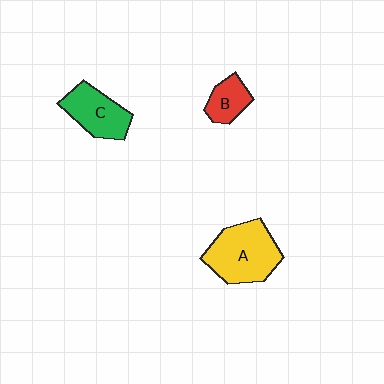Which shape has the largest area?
Shape A (yellow).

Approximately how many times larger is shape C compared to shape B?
Approximately 1.6 times.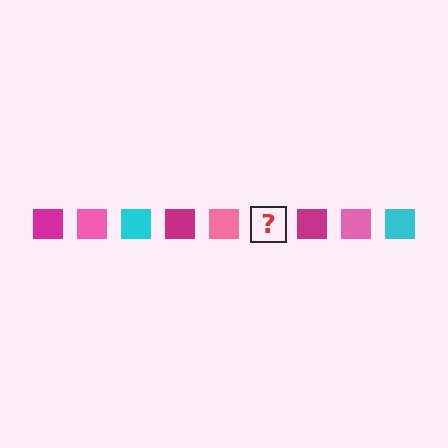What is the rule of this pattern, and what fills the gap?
The rule is that the pattern cycles through magenta, pink, cyan squares. The gap should be filled with a cyan square.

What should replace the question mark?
The question mark should be replaced with a cyan square.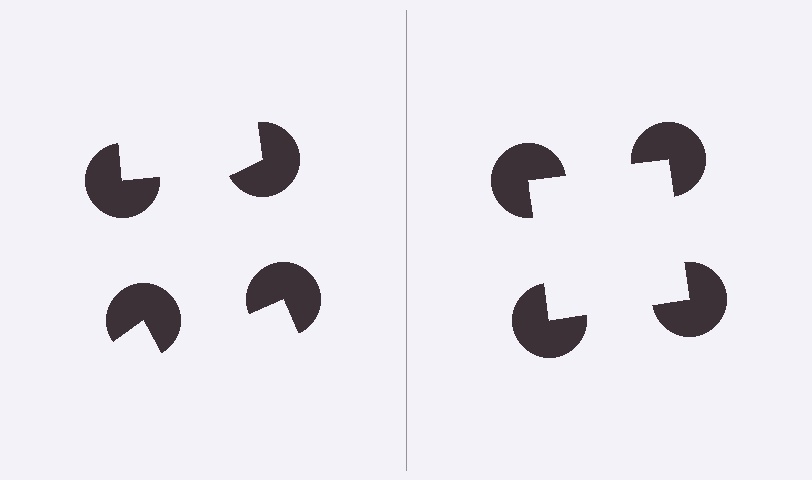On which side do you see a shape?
An illusory square appears on the right side. On the left side the wedge cuts are rotated, so no coherent shape forms.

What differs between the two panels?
The pac-man discs are positioned identically on both sides; only the wedge orientations differ. On the right they align to a square; on the left they are misaligned.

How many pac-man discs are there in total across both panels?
8 — 4 on each side.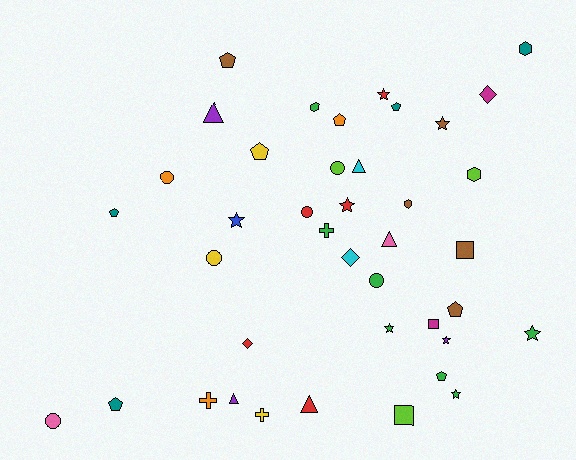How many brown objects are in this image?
There are 5 brown objects.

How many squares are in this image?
There are 3 squares.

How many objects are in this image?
There are 40 objects.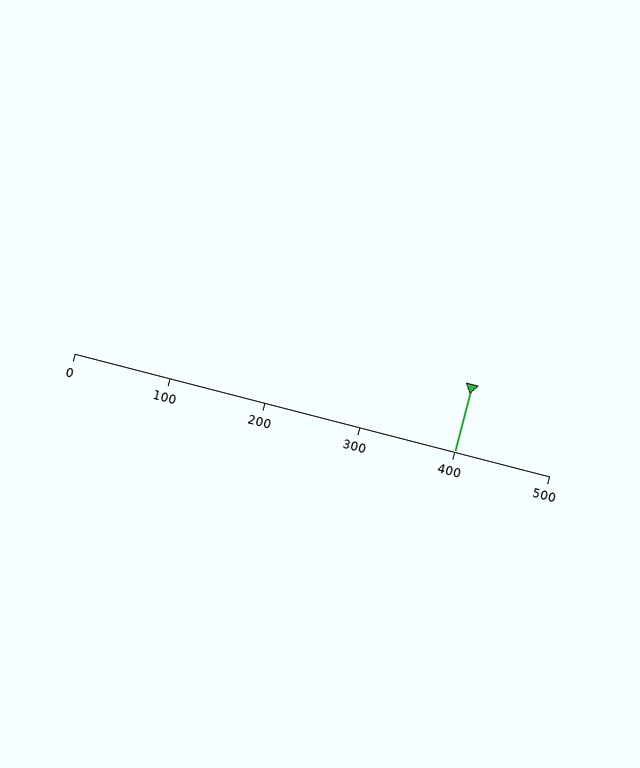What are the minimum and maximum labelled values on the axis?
The axis runs from 0 to 500.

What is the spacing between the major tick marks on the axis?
The major ticks are spaced 100 apart.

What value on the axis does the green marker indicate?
The marker indicates approximately 400.